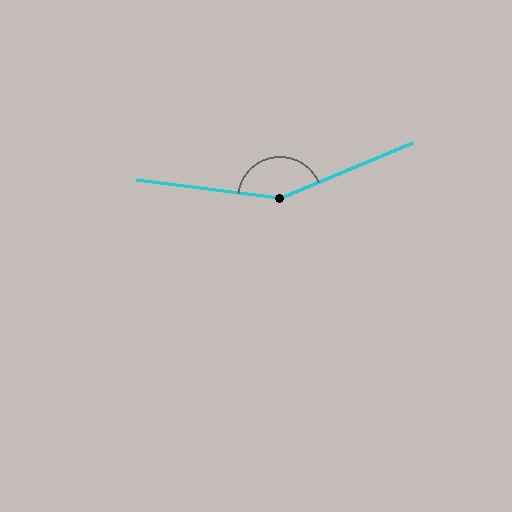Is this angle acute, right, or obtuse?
It is obtuse.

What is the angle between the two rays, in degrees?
Approximately 150 degrees.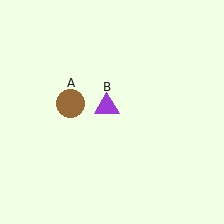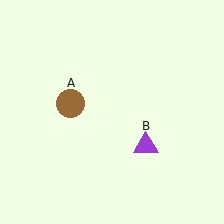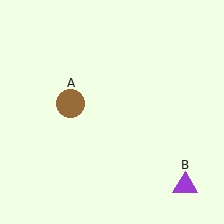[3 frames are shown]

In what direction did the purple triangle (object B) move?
The purple triangle (object B) moved down and to the right.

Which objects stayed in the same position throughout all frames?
Brown circle (object A) remained stationary.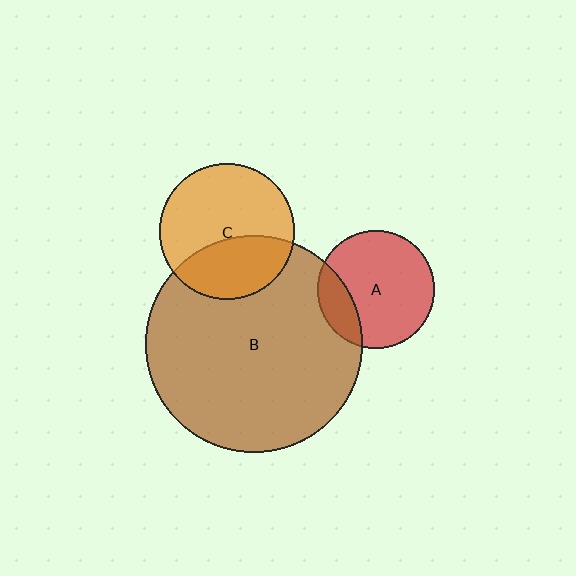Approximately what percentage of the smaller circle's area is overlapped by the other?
Approximately 35%.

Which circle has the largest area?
Circle B (brown).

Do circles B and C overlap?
Yes.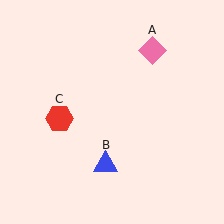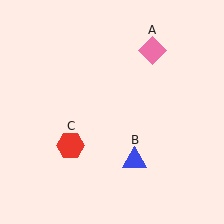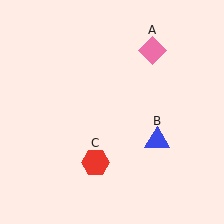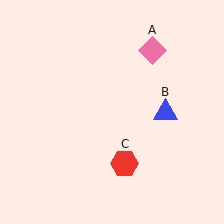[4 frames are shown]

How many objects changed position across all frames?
2 objects changed position: blue triangle (object B), red hexagon (object C).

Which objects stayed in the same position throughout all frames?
Pink diamond (object A) remained stationary.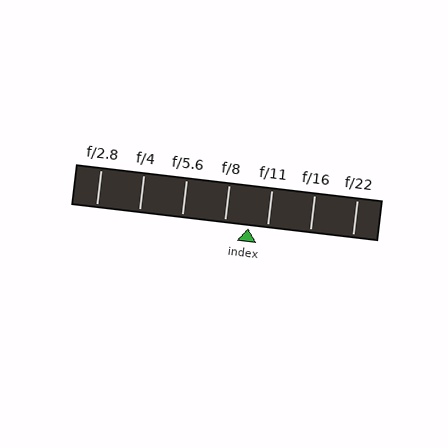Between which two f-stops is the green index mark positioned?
The index mark is between f/8 and f/11.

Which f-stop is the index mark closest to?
The index mark is closest to f/11.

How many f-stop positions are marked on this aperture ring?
There are 7 f-stop positions marked.